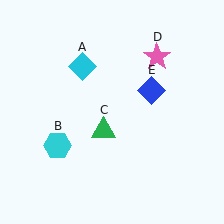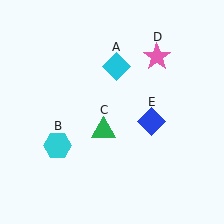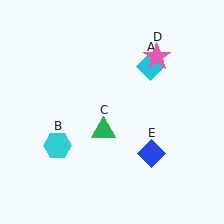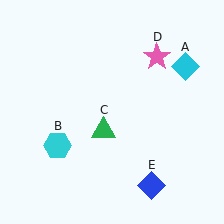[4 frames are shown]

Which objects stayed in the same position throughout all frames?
Cyan hexagon (object B) and green triangle (object C) and pink star (object D) remained stationary.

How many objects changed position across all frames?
2 objects changed position: cyan diamond (object A), blue diamond (object E).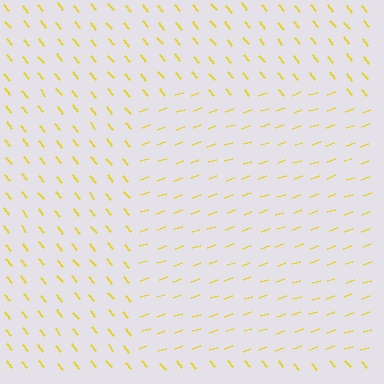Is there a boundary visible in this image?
Yes, there is a texture boundary formed by a change in line orientation.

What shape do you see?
I see a rectangle.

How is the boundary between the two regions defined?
The boundary is defined purely by a change in line orientation (approximately 70 degrees difference). All lines are the same color and thickness.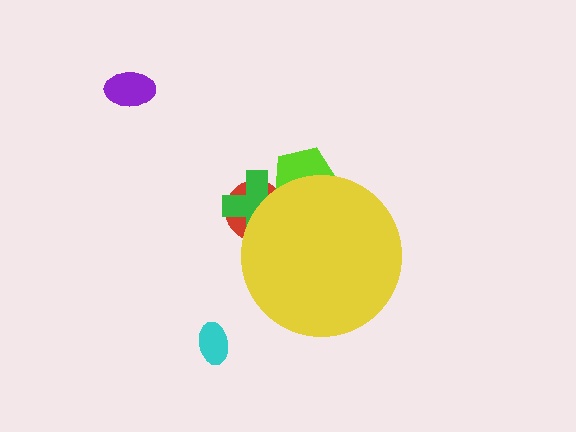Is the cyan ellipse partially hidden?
No, the cyan ellipse is fully visible.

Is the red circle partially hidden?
Yes, the red circle is partially hidden behind the yellow circle.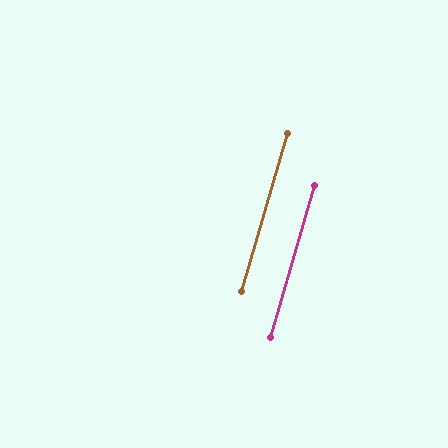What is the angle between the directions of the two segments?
Approximately 0 degrees.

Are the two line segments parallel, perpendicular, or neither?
Parallel — their directions differ by only 0.2°.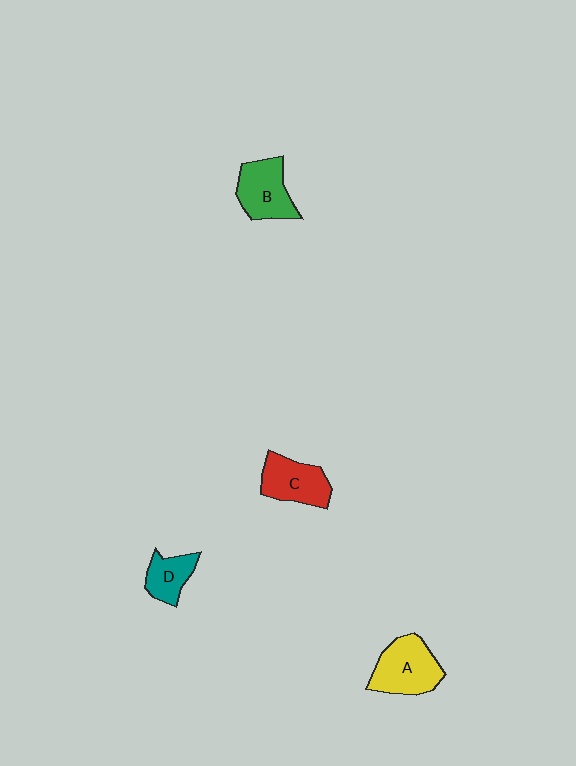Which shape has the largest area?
Shape A (yellow).